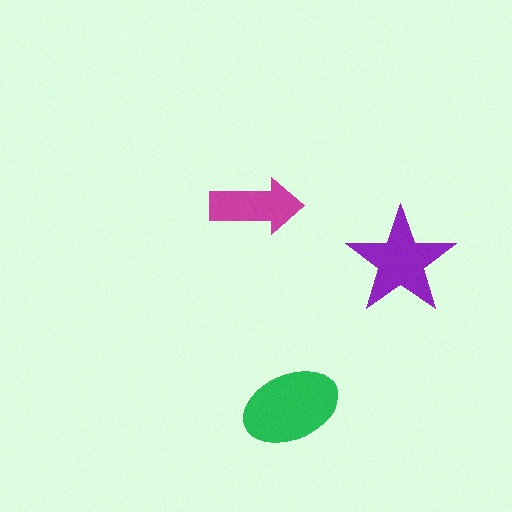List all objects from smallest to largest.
The magenta arrow, the purple star, the green ellipse.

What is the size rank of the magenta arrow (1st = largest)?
3rd.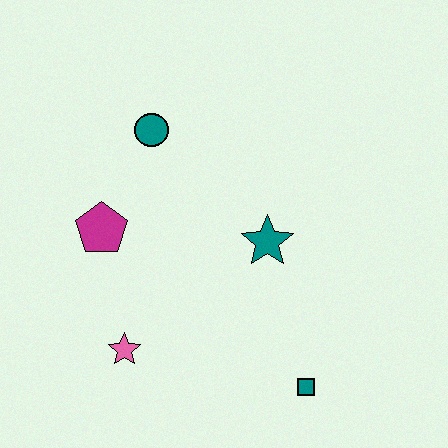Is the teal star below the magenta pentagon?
Yes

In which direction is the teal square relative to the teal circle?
The teal square is below the teal circle.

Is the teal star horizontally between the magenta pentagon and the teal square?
Yes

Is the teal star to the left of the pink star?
No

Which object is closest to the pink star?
The magenta pentagon is closest to the pink star.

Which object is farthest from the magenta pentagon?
The teal square is farthest from the magenta pentagon.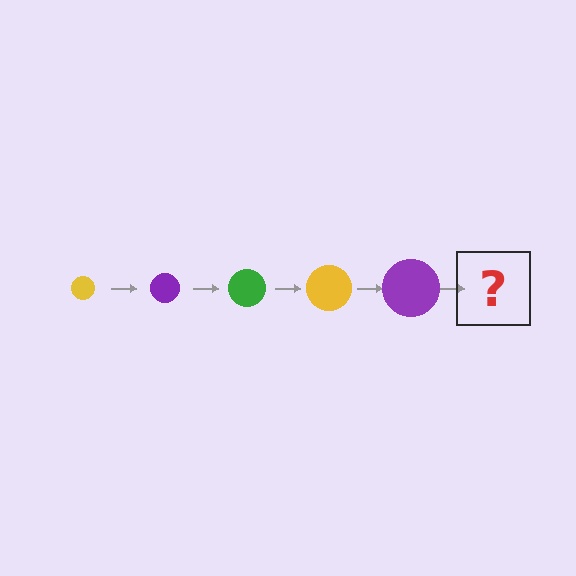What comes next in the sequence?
The next element should be a green circle, larger than the previous one.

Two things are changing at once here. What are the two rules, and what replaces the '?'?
The two rules are that the circle grows larger each step and the color cycles through yellow, purple, and green. The '?' should be a green circle, larger than the previous one.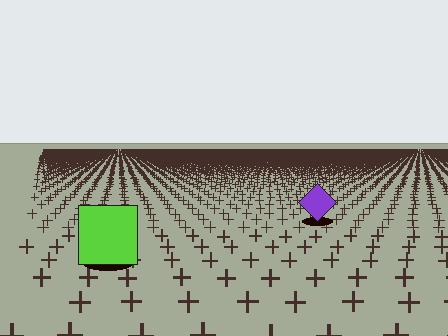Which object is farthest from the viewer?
The purple diamond is farthest from the viewer. It appears smaller and the ground texture around it is denser.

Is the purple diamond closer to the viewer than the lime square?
No. The lime square is closer — you can tell from the texture gradient: the ground texture is coarser near it.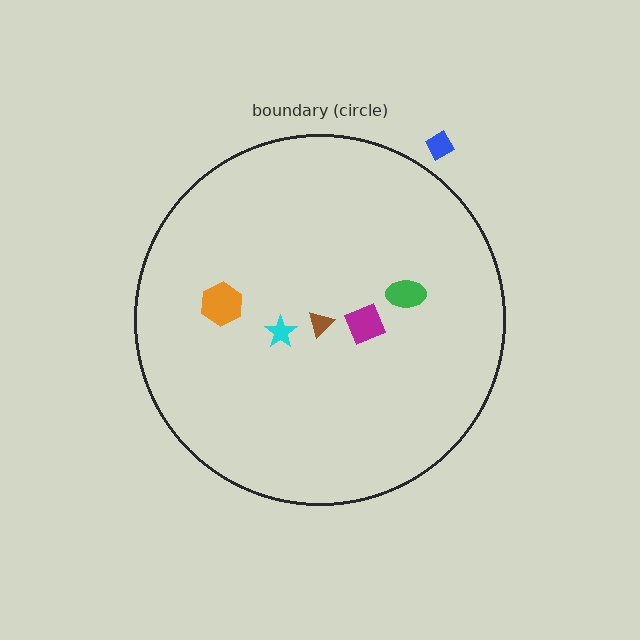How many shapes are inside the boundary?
5 inside, 1 outside.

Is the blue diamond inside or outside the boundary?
Outside.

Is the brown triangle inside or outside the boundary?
Inside.